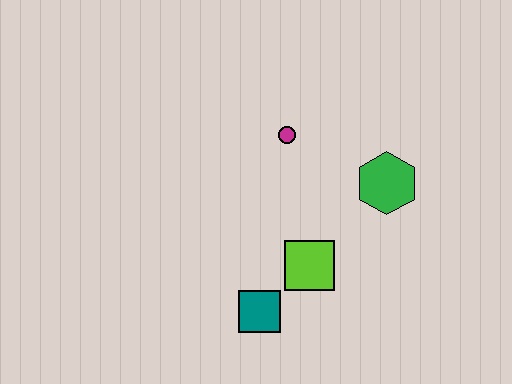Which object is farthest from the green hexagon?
The teal square is farthest from the green hexagon.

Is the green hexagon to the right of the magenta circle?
Yes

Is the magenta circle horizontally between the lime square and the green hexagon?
No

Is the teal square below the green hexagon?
Yes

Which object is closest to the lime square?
The teal square is closest to the lime square.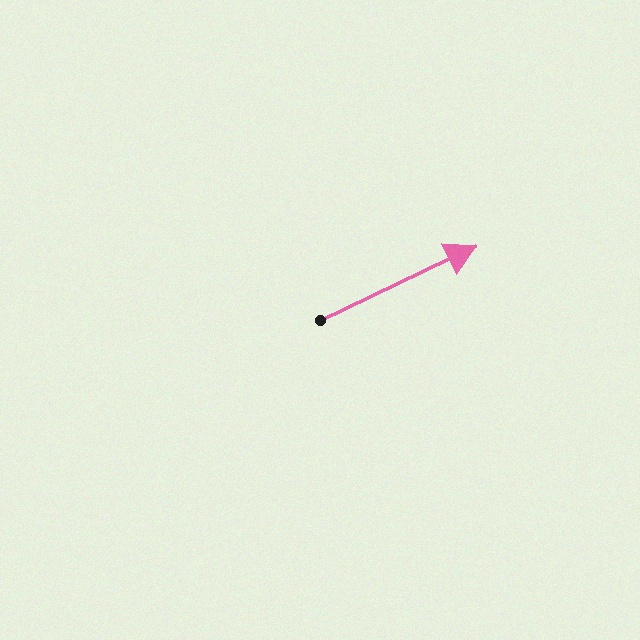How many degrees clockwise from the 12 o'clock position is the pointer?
Approximately 65 degrees.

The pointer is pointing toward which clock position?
Roughly 2 o'clock.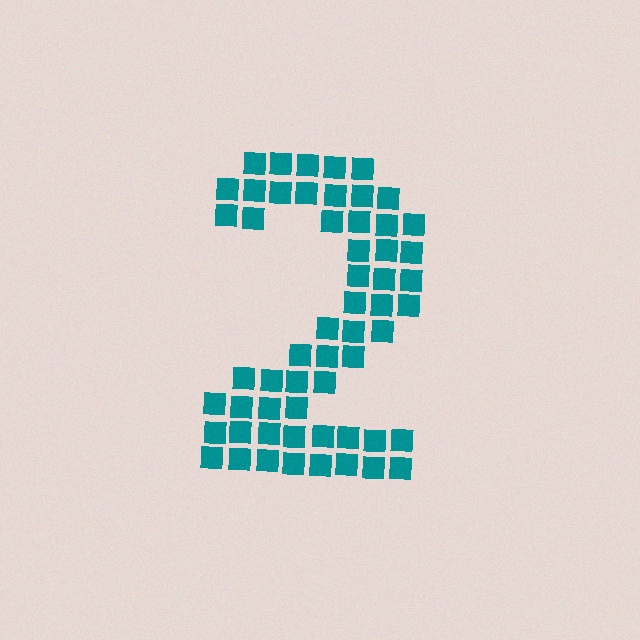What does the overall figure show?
The overall figure shows the digit 2.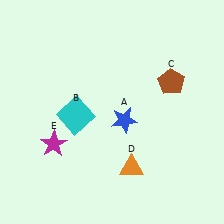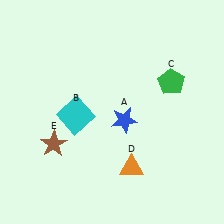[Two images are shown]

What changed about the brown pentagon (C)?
In Image 1, C is brown. In Image 2, it changed to green.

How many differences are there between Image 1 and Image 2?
There are 2 differences between the two images.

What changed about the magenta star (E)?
In Image 1, E is magenta. In Image 2, it changed to brown.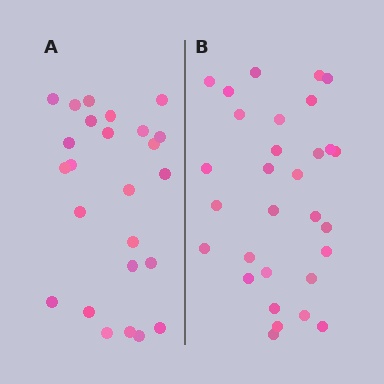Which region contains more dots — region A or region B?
Region B (the right region) has more dots.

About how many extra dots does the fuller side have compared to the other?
Region B has about 5 more dots than region A.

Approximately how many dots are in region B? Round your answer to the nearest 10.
About 30 dots.